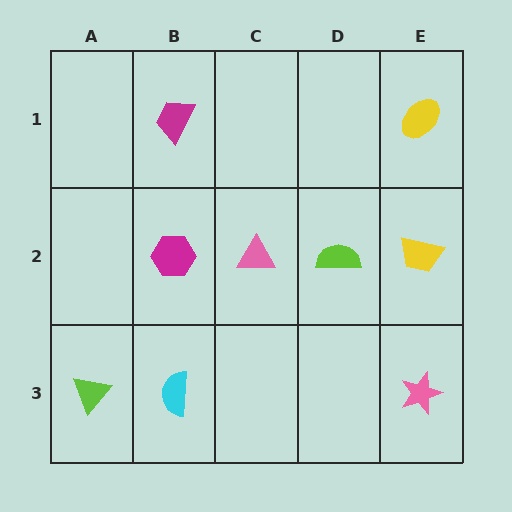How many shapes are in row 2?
4 shapes.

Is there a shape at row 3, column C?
No, that cell is empty.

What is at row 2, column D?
A lime semicircle.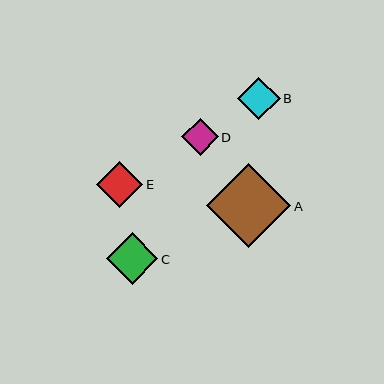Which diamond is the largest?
Diamond A is the largest with a size of approximately 84 pixels.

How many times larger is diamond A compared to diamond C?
Diamond A is approximately 1.6 times the size of diamond C.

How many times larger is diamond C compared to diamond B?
Diamond C is approximately 1.2 times the size of diamond B.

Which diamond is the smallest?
Diamond D is the smallest with a size of approximately 36 pixels.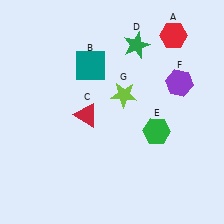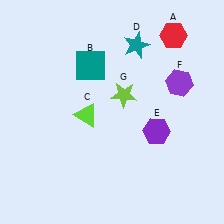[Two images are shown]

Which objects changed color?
C changed from red to lime. D changed from green to teal. E changed from green to purple.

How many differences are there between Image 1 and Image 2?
There are 3 differences between the two images.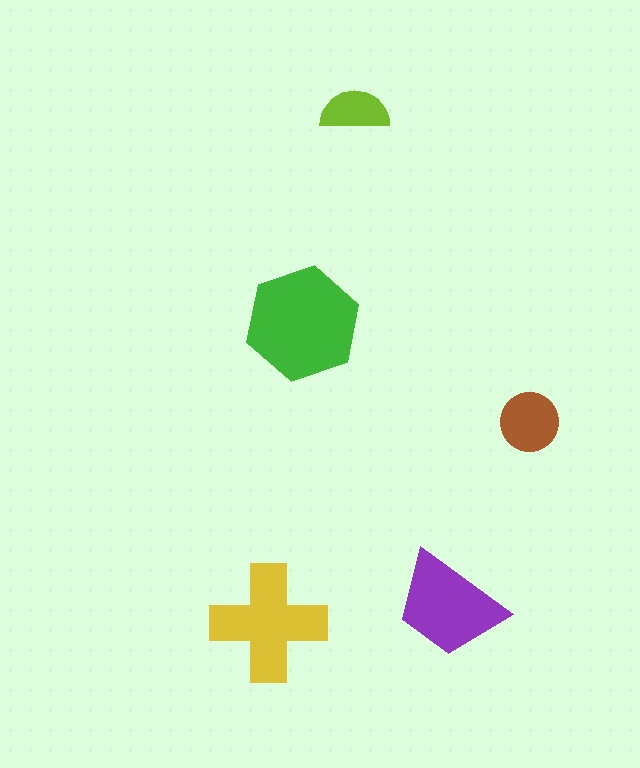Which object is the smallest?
The lime semicircle.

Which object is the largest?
The green hexagon.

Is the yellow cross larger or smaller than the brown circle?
Larger.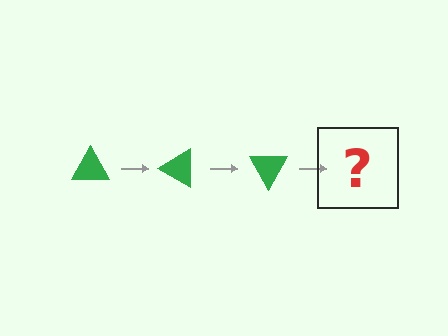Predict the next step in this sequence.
The next step is a green triangle rotated 90 degrees.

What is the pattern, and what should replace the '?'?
The pattern is that the triangle rotates 30 degrees each step. The '?' should be a green triangle rotated 90 degrees.